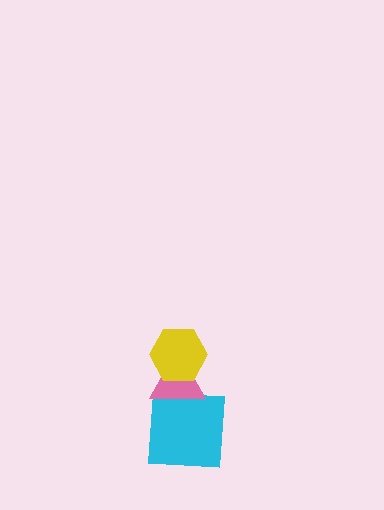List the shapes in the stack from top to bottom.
From top to bottom: the yellow hexagon, the pink triangle, the cyan square.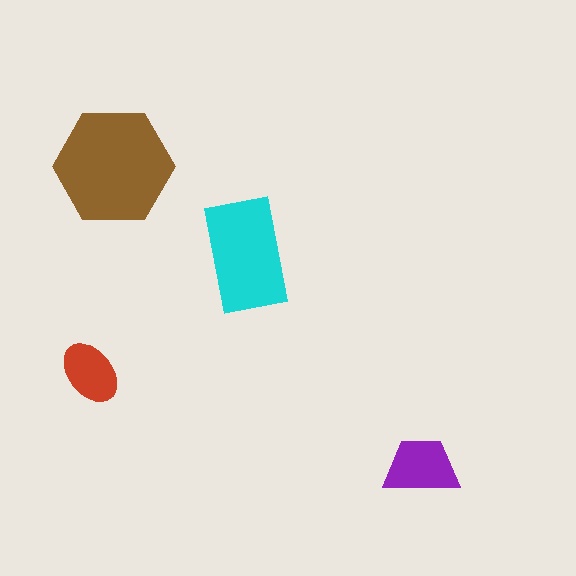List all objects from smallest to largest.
The red ellipse, the purple trapezoid, the cyan rectangle, the brown hexagon.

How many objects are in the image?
There are 4 objects in the image.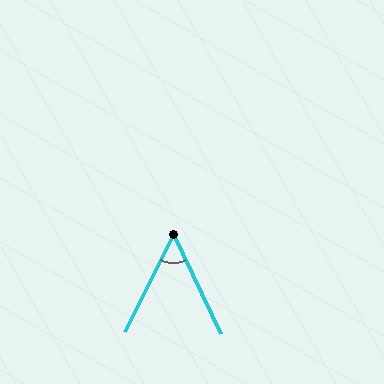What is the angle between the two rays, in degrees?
Approximately 52 degrees.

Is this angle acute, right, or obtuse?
It is acute.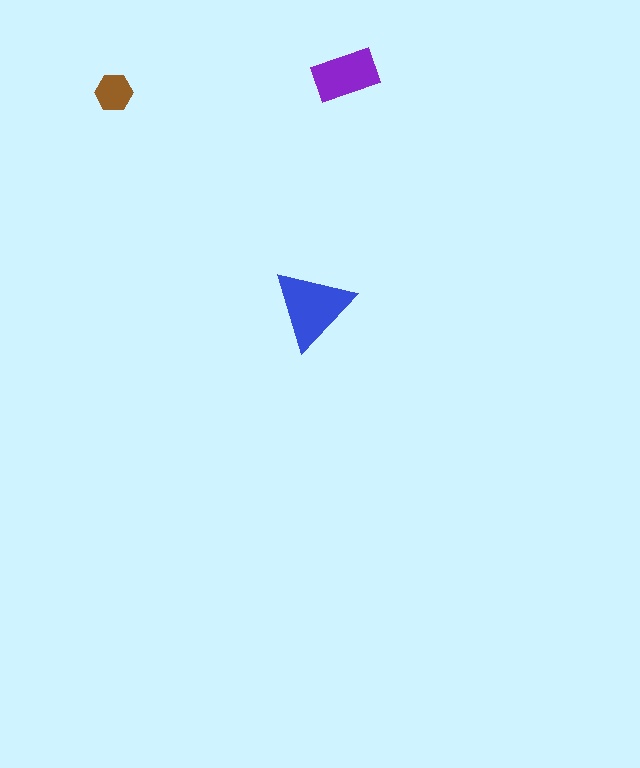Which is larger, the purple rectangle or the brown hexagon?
The purple rectangle.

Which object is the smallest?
The brown hexagon.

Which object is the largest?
The blue triangle.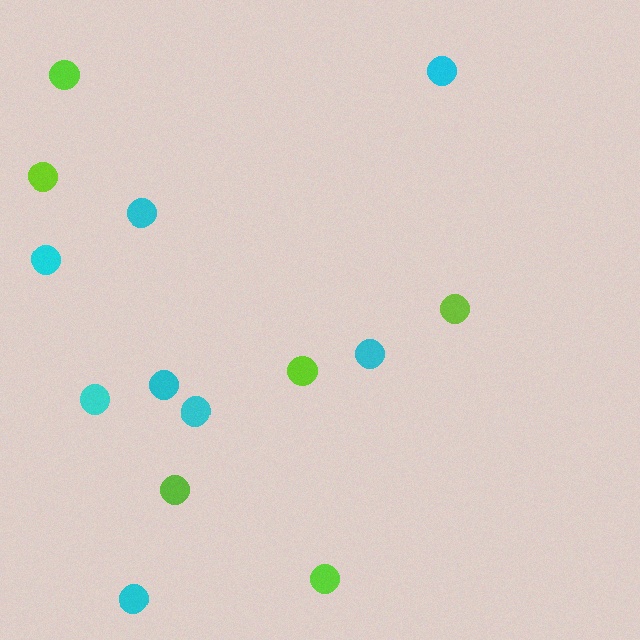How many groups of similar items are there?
There are 2 groups: one group of lime circles (6) and one group of cyan circles (8).